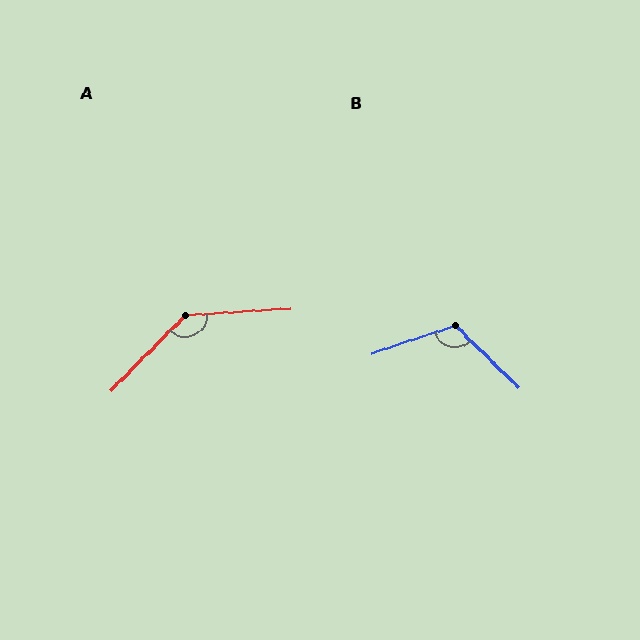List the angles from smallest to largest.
B (116°), A (138°).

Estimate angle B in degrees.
Approximately 116 degrees.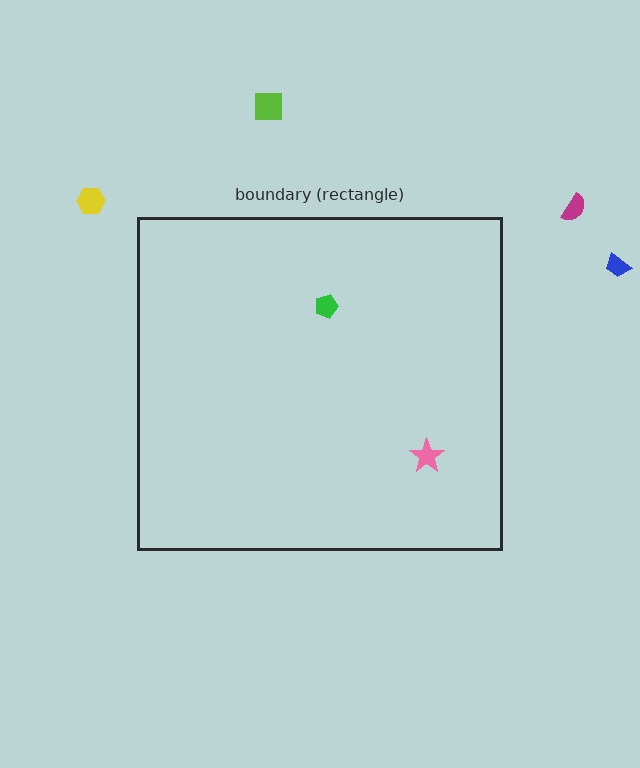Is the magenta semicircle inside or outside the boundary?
Outside.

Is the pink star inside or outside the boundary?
Inside.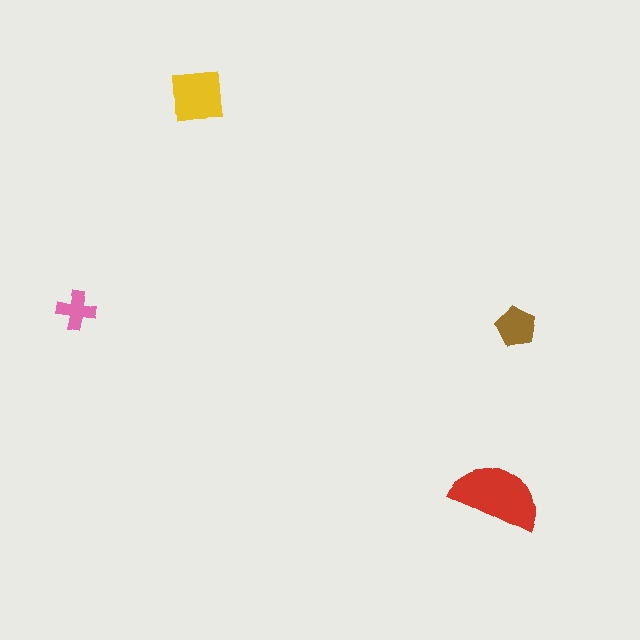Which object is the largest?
The red semicircle.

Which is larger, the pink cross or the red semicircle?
The red semicircle.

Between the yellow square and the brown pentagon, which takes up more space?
The yellow square.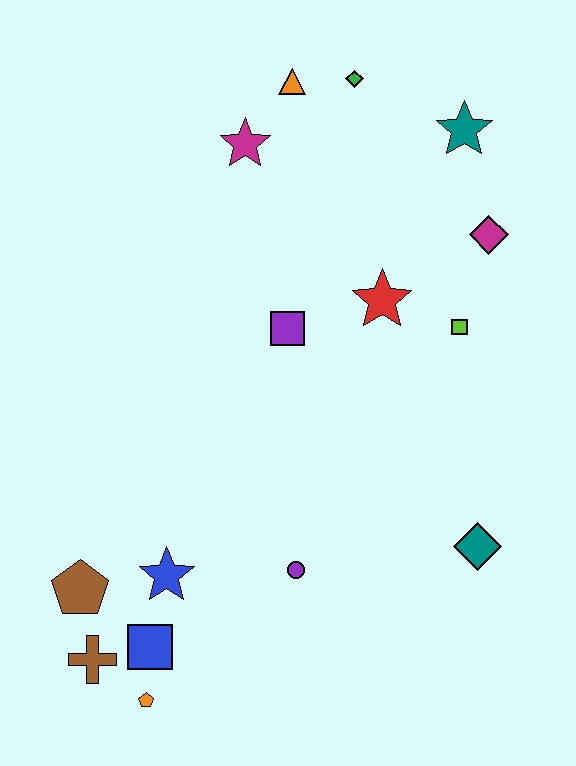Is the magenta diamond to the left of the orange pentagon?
No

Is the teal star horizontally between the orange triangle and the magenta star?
No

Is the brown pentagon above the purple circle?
No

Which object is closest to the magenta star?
The orange triangle is closest to the magenta star.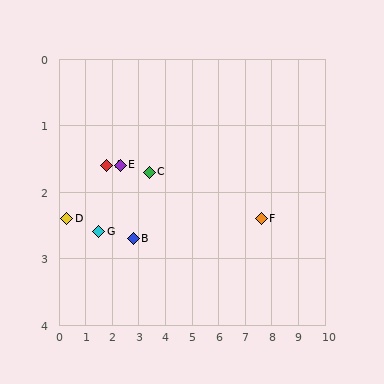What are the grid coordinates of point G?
Point G is at approximately (1.5, 2.6).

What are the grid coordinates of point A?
Point A is at approximately (1.8, 1.6).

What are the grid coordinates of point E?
Point E is at approximately (2.3, 1.6).